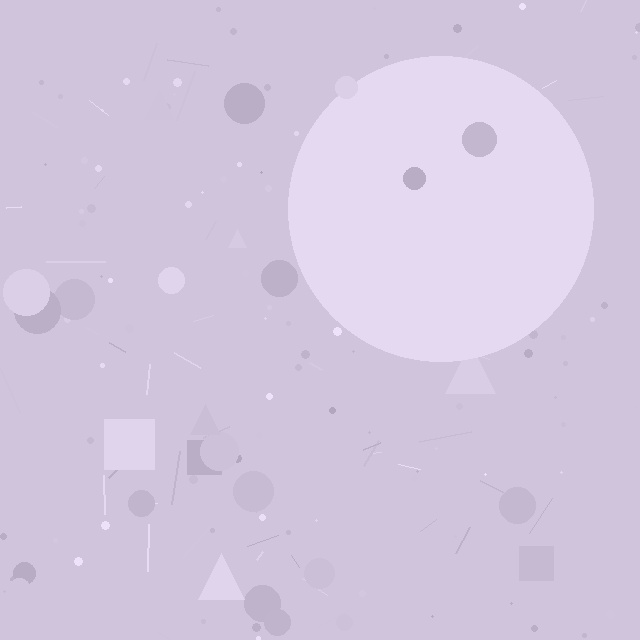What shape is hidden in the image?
A circle is hidden in the image.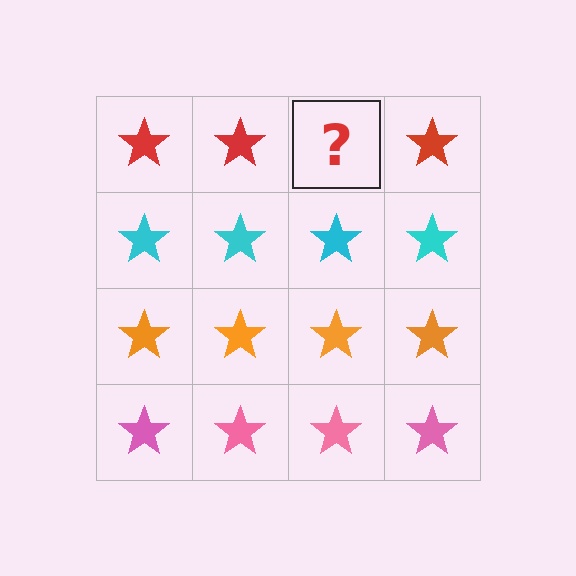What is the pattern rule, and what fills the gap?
The rule is that each row has a consistent color. The gap should be filled with a red star.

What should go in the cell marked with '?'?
The missing cell should contain a red star.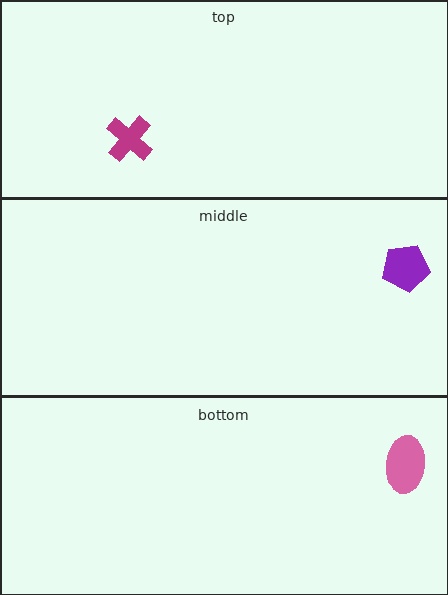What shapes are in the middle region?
The purple pentagon.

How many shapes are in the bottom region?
1.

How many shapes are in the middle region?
1.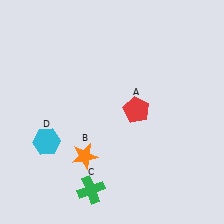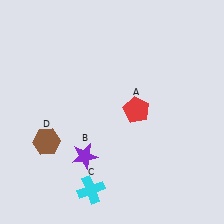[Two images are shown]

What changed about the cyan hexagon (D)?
In Image 1, D is cyan. In Image 2, it changed to brown.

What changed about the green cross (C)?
In Image 1, C is green. In Image 2, it changed to cyan.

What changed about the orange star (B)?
In Image 1, B is orange. In Image 2, it changed to purple.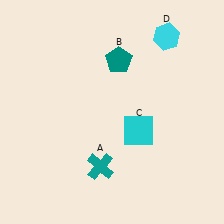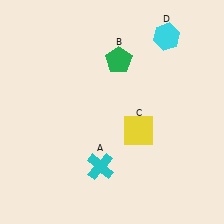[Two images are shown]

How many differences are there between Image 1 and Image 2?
There are 3 differences between the two images.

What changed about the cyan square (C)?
In Image 1, C is cyan. In Image 2, it changed to yellow.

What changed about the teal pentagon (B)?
In Image 1, B is teal. In Image 2, it changed to green.